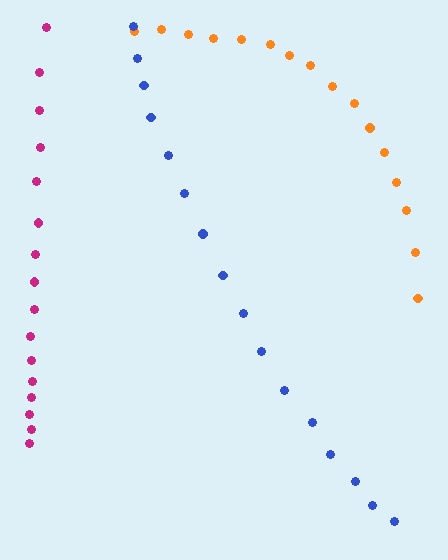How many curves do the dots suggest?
There are 3 distinct paths.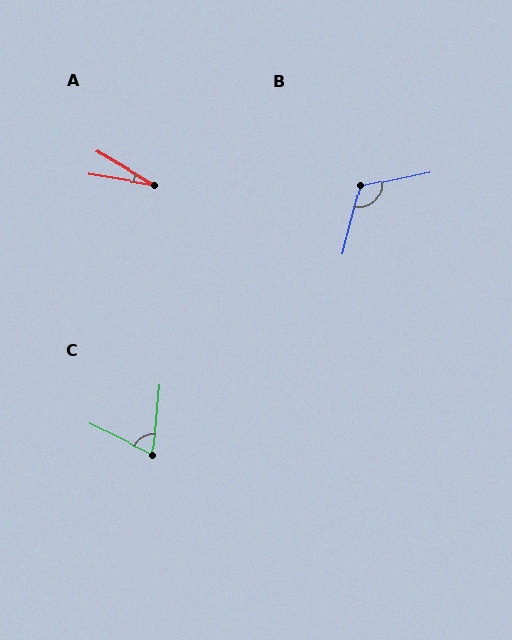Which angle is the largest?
B, at approximately 115 degrees.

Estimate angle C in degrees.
Approximately 70 degrees.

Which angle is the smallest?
A, at approximately 21 degrees.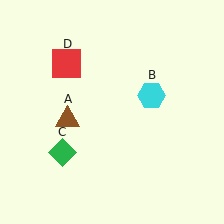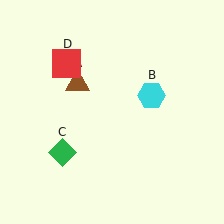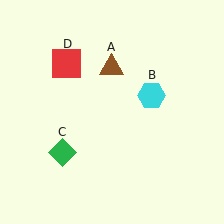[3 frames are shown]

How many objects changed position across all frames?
1 object changed position: brown triangle (object A).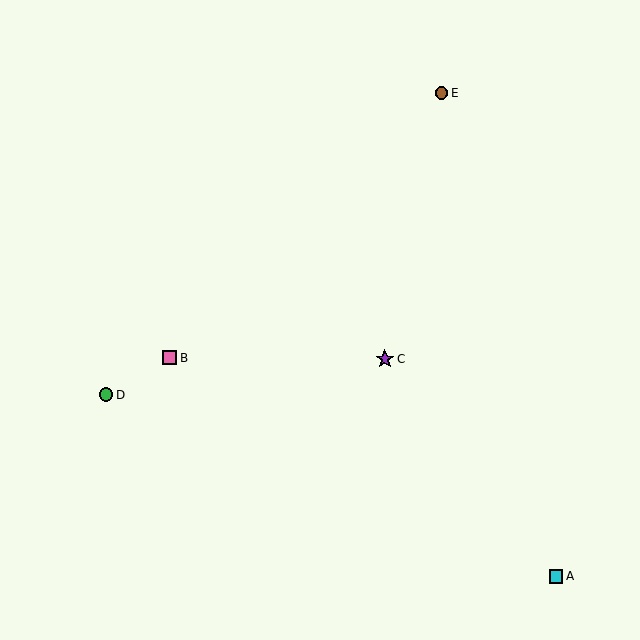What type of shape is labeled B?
Shape B is a pink square.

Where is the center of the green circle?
The center of the green circle is at (106, 395).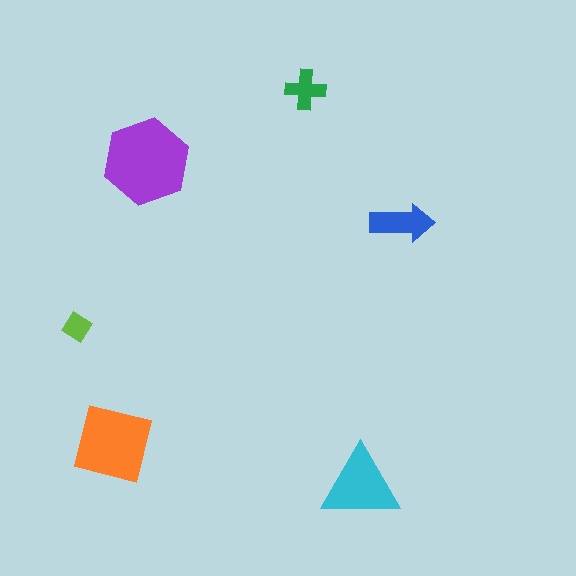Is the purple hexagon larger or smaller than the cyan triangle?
Larger.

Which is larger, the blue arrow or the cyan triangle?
The cyan triangle.